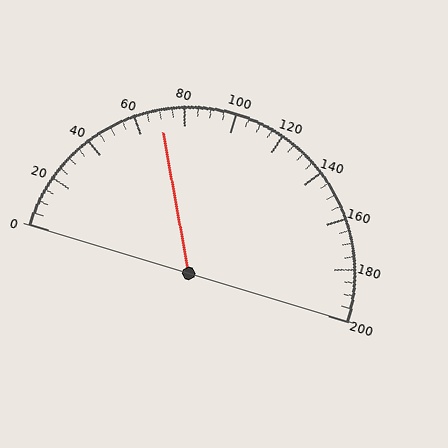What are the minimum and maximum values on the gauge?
The gauge ranges from 0 to 200.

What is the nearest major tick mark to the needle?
The nearest major tick mark is 80.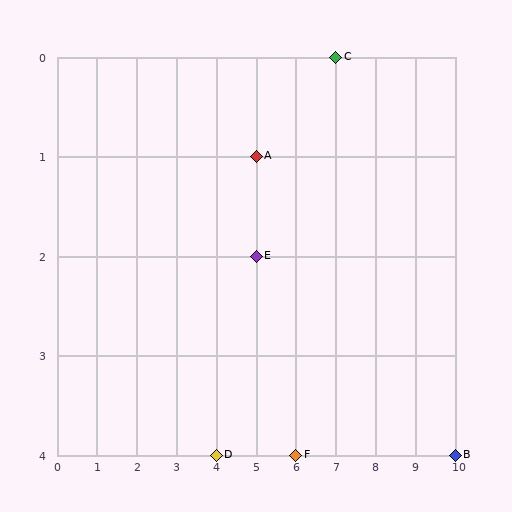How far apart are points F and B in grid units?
Points F and B are 4 columns apart.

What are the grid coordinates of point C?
Point C is at grid coordinates (7, 0).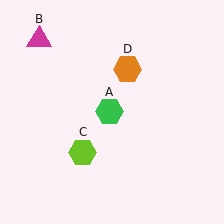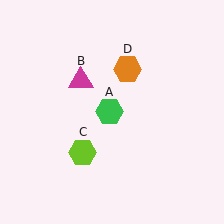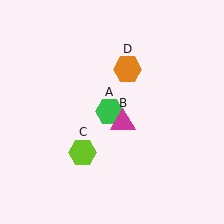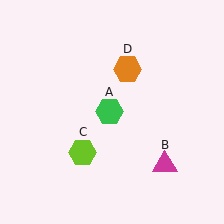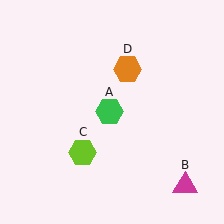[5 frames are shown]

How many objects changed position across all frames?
1 object changed position: magenta triangle (object B).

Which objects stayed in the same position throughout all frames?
Green hexagon (object A) and lime hexagon (object C) and orange hexagon (object D) remained stationary.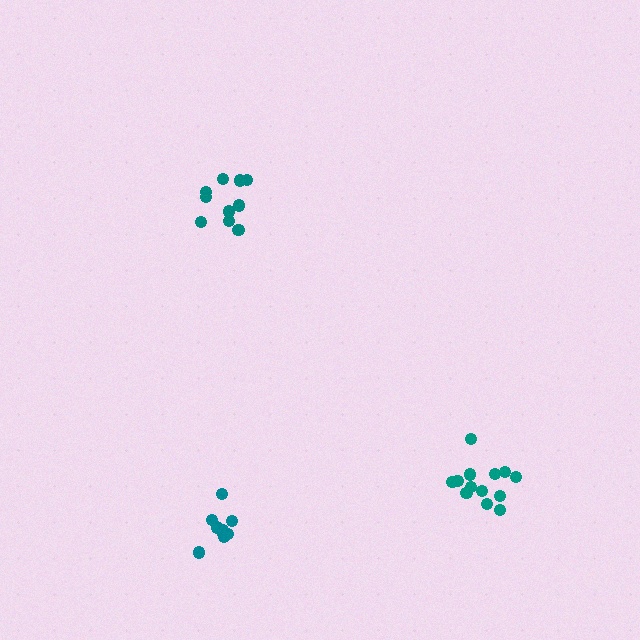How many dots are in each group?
Group 1: 10 dots, Group 2: 13 dots, Group 3: 9 dots (32 total).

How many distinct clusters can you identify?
There are 3 distinct clusters.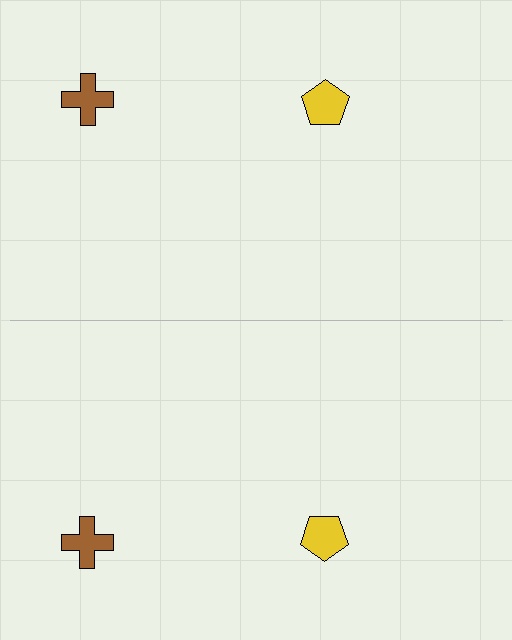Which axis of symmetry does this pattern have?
The pattern has a horizontal axis of symmetry running through the center of the image.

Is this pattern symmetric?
Yes, this pattern has bilateral (reflection) symmetry.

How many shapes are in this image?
There are 4 shapes in this image.